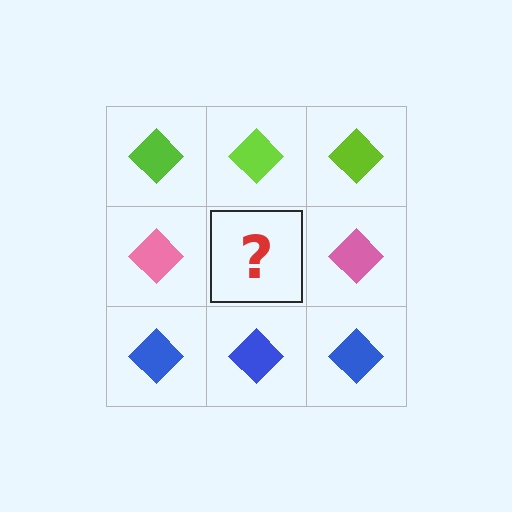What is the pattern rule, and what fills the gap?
The rule is that each row has a consistent color. The gap should be filled with a pink diamond.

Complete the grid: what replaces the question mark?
The question mark should be replaced with a pink diamond.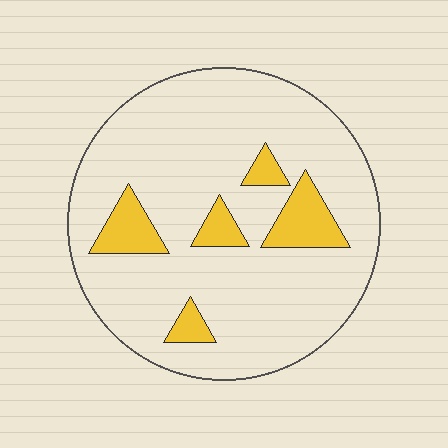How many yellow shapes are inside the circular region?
5.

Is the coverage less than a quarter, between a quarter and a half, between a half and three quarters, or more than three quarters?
Less than a quarter.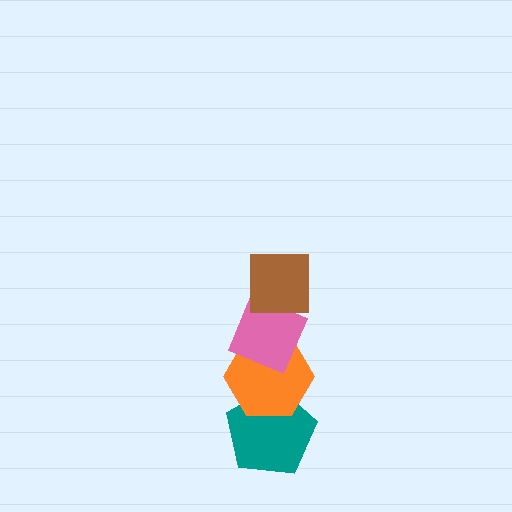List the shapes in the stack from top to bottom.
From top to bottom: the brown square, the pink diamond, the orange hexagon, the teal pentagon.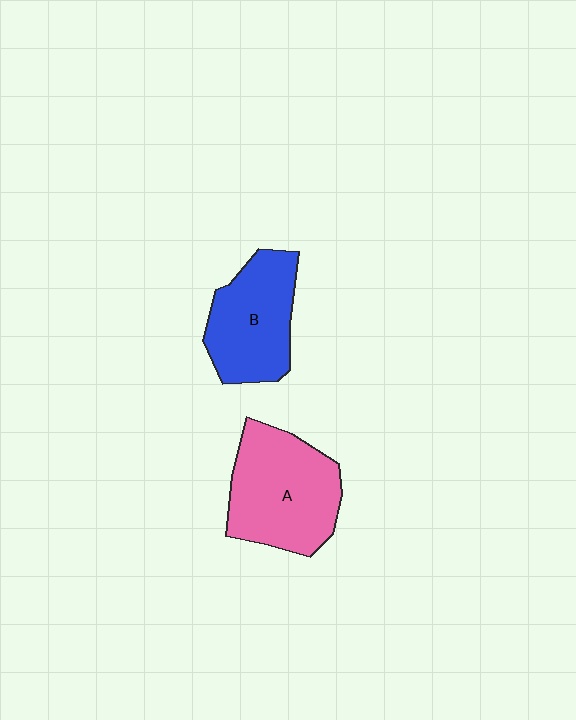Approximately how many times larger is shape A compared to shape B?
Approximately 1.2 times.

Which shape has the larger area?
Shape A (pink).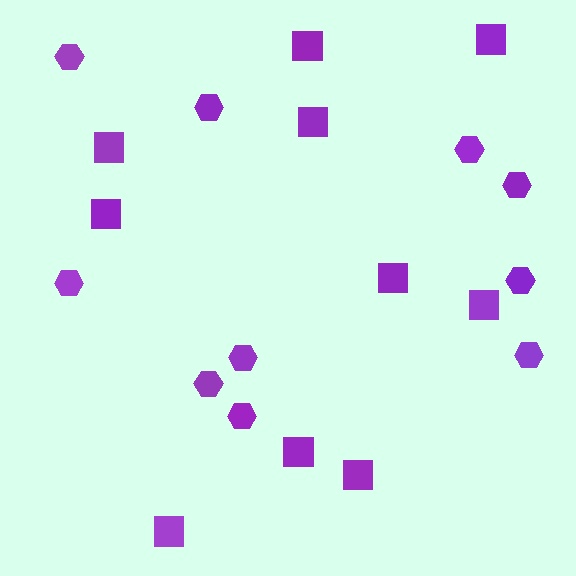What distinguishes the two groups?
There are 2 groups: one group of squares (10) and one group of hexagons (10).